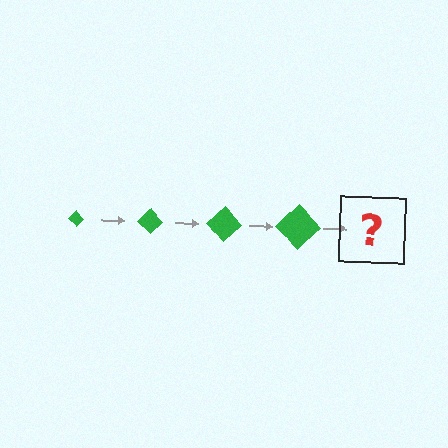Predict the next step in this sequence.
The next step is a green diamond, larger than the previous one.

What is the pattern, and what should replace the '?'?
The pattern is that the diamond gets progressively larger each step. The '?' should be a green diamond, larger than the previous one.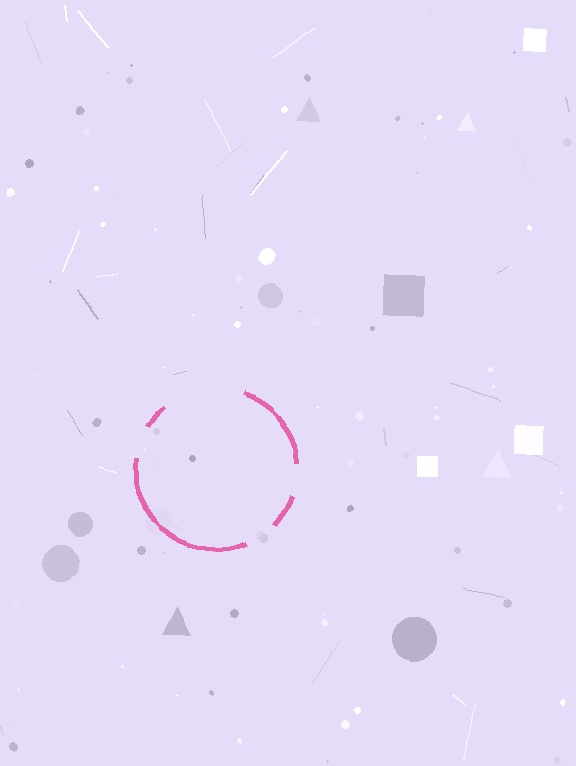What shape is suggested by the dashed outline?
The dashed outline suggests a circle.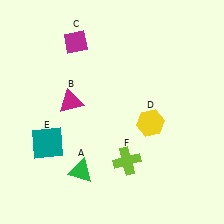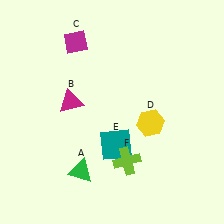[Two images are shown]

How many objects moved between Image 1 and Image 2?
1 object moved between the two images.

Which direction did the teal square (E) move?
The teal square (E) moved right.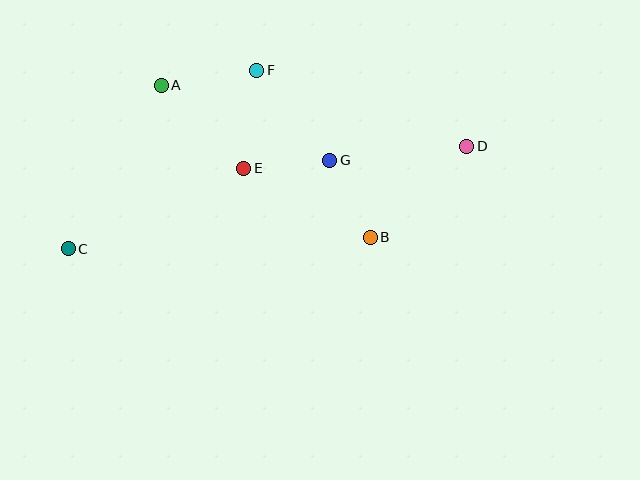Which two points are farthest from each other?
Points C and D are farthest from each other.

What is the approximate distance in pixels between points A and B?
The distance between A and B is approximately 258 pixels.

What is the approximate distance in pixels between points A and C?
The distance between A and C is approximately 188 pixels.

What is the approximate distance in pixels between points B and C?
The distance between B and C is approximately 302 pixels.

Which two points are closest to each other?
Points E and G are closest to each other.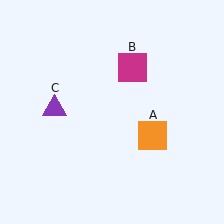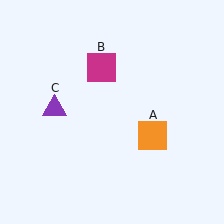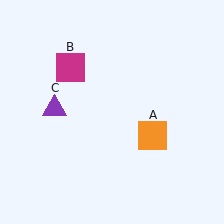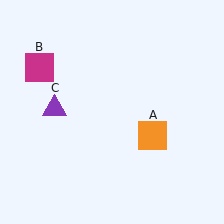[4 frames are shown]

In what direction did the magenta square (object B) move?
The magenta square (object B) moved left.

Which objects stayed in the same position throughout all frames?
Orange square (object A) and purple triangle (object C) remained stationary.